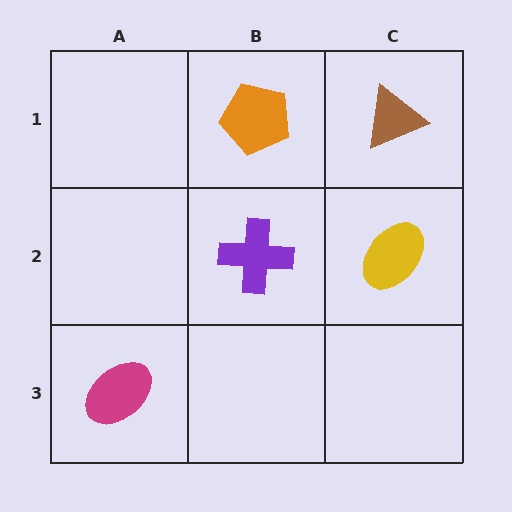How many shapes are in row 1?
2 shapes.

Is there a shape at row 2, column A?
No, that cell is empty.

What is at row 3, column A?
A magenta ellipse.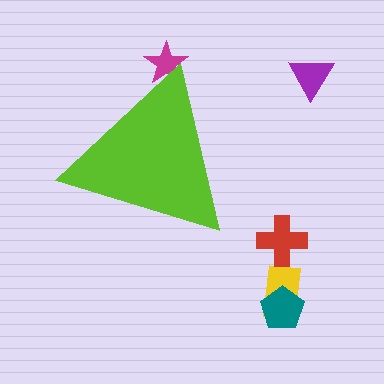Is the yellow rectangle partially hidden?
No, the yellow rectangle is fully visible.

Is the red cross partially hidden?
No, the red cross is fully visible.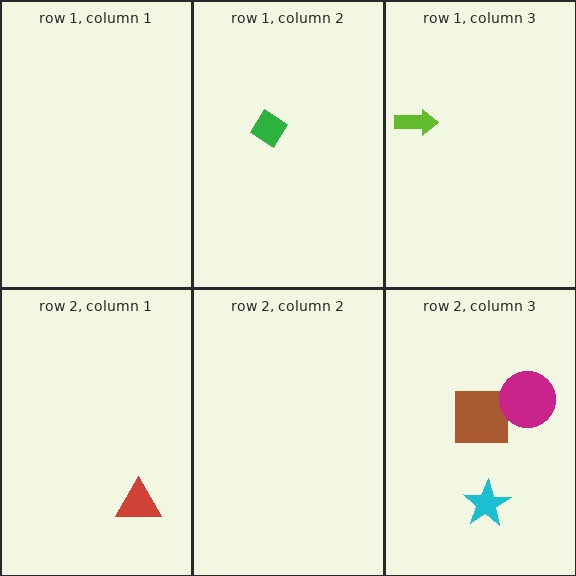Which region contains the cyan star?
The row 2, column 3 region.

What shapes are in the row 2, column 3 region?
The cyan star, the brown square, the magenta circle.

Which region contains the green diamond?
The row 1, column 2 region.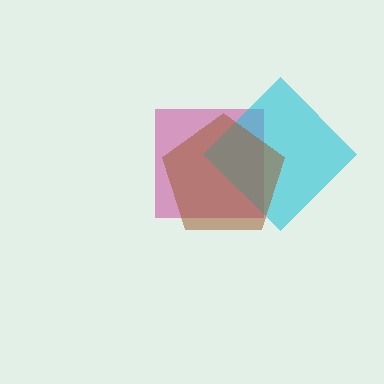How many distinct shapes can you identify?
There are 3 distinct shapes: a magenta square, a cyan diamond, a brown pentagon.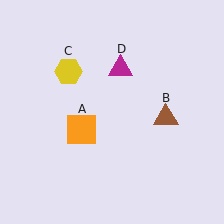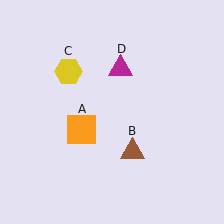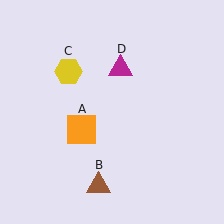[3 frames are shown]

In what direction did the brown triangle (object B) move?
The brown triangle (object B) moved down and to the left.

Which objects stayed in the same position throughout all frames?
Orange square (object A) and yellow hexagon (object C) and magenta triangle (object D) remained stationary.